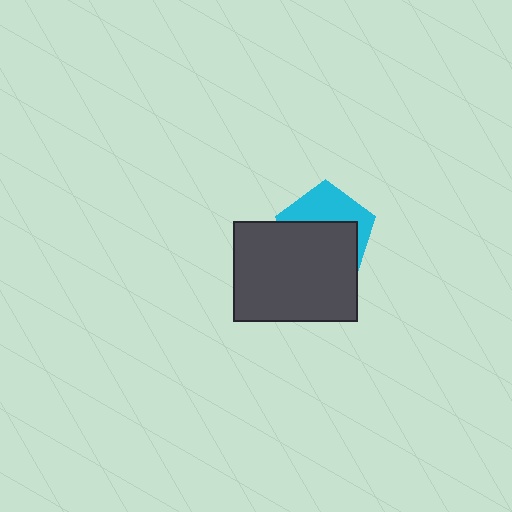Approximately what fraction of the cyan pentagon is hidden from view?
Roughly 58% of the cyan pentagon is hidden behind the dark gray rectangle.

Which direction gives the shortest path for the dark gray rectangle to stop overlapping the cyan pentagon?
Moving down gives the shortest separation.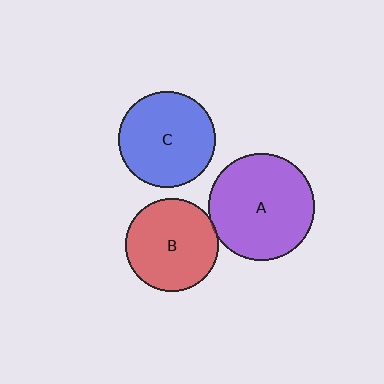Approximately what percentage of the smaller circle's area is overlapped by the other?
Approximately 5%.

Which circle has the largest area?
Circle A (purple).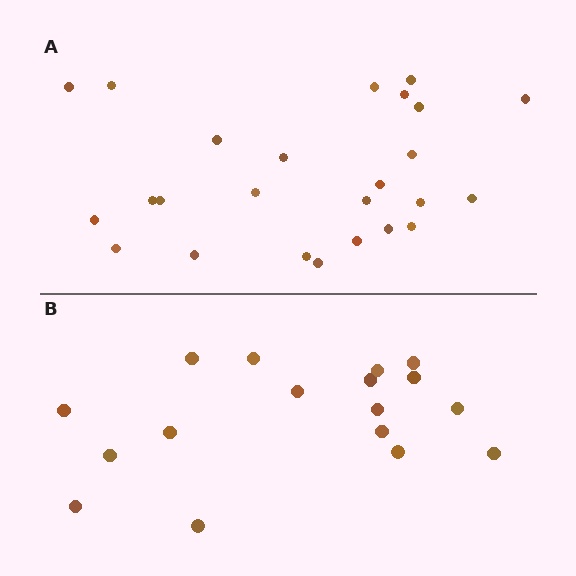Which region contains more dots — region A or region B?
Region A (the top region) has more dots.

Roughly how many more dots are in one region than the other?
Region A has roughly 8 or so more dots than region B.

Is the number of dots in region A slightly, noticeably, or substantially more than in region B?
Region A has substantially more. The ratio is roughly 1.5 to 1.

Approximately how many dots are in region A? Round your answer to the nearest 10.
About 20 dots. (The exact count is 25, which rounds to 20.)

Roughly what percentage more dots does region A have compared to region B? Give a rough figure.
About 45% more.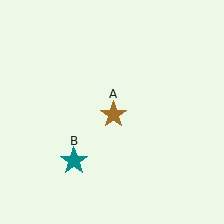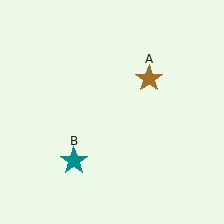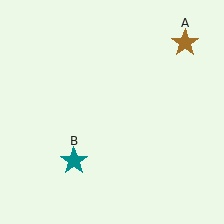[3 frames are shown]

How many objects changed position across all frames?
1 object changed position: brown star (object A).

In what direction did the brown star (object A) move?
The brown star (object A) moved up and to the right.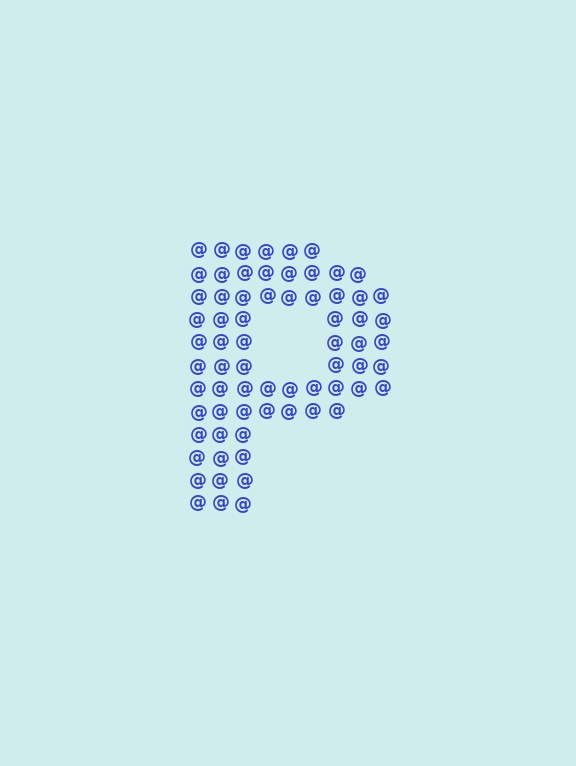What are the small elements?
The small elements are at signs.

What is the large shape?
The large shape is the letter P.